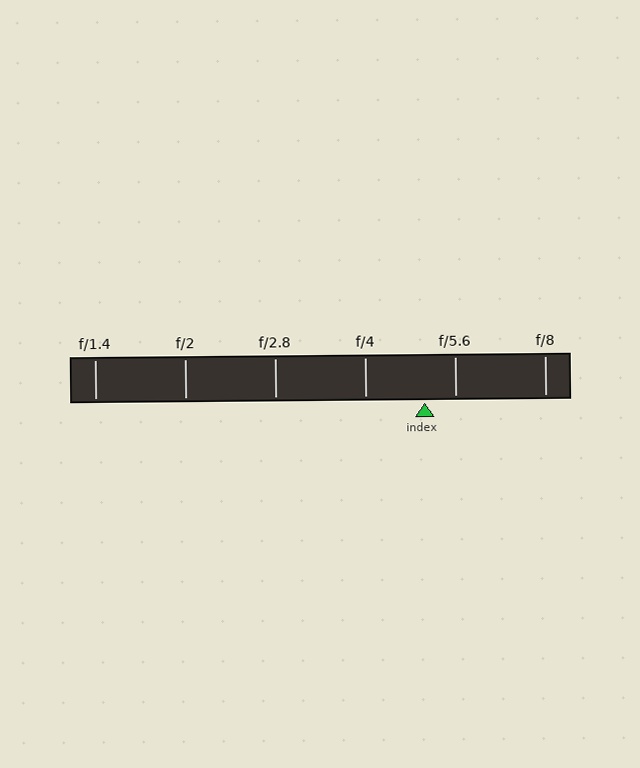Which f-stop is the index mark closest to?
The index mark is closest to f/5.6.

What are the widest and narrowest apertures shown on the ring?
The widest aperture shown is f/1.4 and the narrowest is f/8.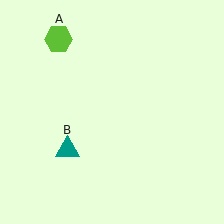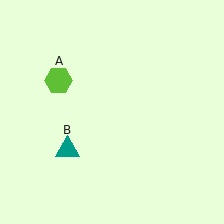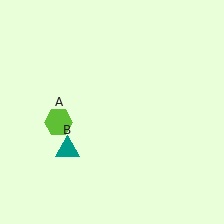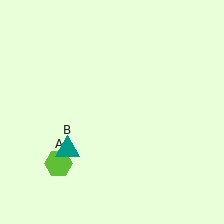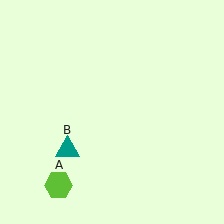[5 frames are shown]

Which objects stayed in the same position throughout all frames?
Teal triangle (object B) remained stationary.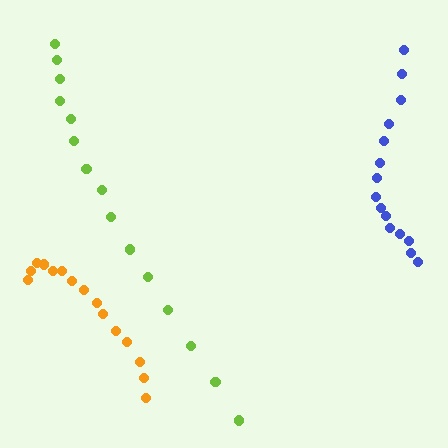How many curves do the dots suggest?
There are 3 distinct paths.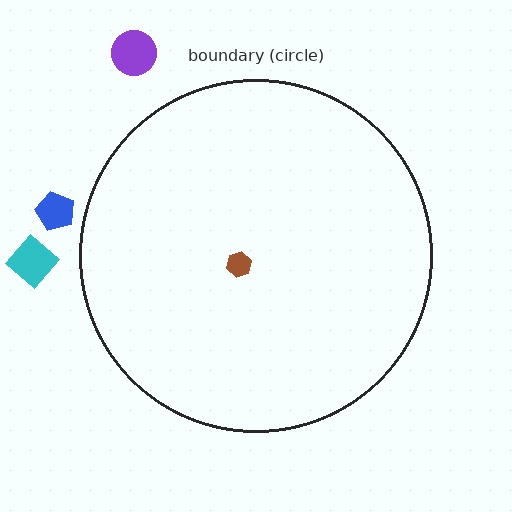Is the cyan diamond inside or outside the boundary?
Outside.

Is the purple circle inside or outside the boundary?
Outside.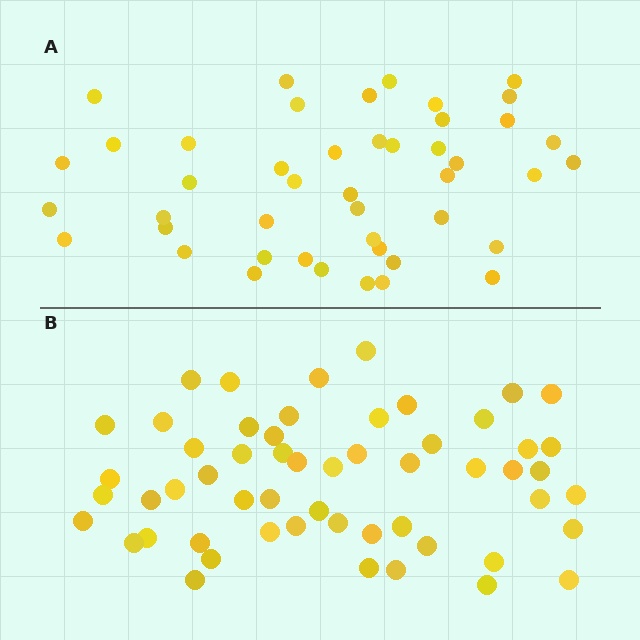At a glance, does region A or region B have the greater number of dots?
Region B (the bottom region) has more dots.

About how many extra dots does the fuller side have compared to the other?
Region B has roughly 10 or so more dots than region A.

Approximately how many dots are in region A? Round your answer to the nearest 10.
About 40 dots. (The exact count is 45, which rounds to 40.)